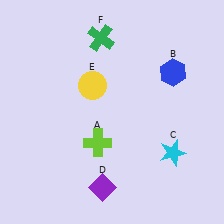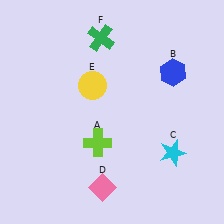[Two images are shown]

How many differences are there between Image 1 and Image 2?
There is 1 difference between the two images.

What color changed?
The diamond (D) changed from purple in Image 1 to pink in Image 2.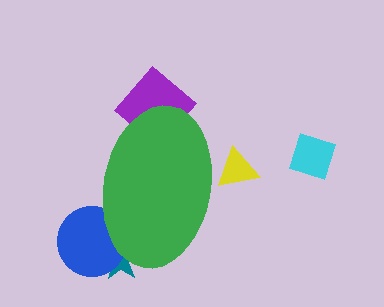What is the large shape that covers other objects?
A green ellipse.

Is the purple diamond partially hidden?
Yes, the purple diamond is partially hidden behind the green ellipse.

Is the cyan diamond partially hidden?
No, the cyan diamond is fully visible.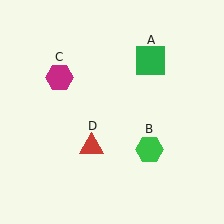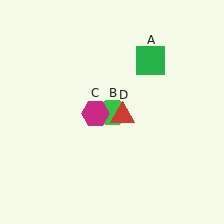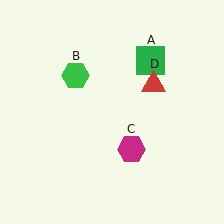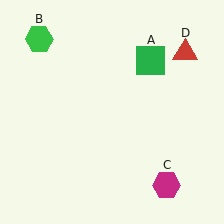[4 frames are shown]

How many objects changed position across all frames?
3 objects changed position: green hexagon (object B), magenta hexagon (object C), red triangle (object D).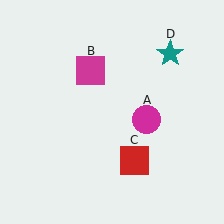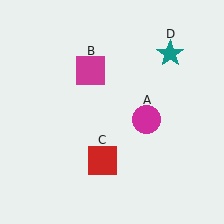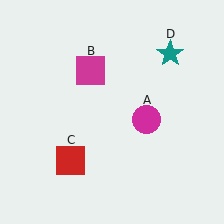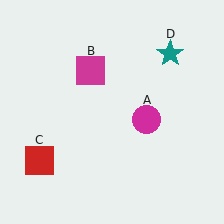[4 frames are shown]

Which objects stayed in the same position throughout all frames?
Magenta circle (object A) and magenta square (object B) and teal star (object D) remained stationary.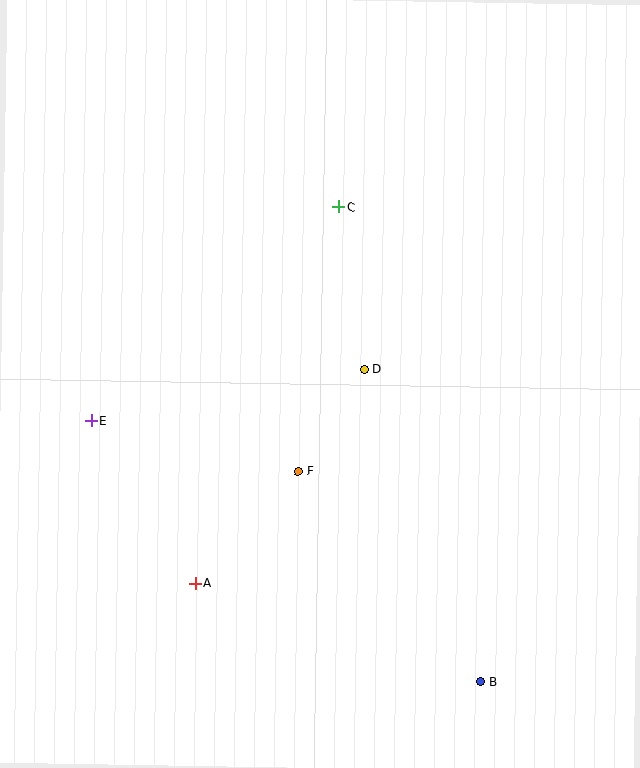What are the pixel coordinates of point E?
Point E is at (92, 421).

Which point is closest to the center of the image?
Point D at (365, 369) is closest to the center.